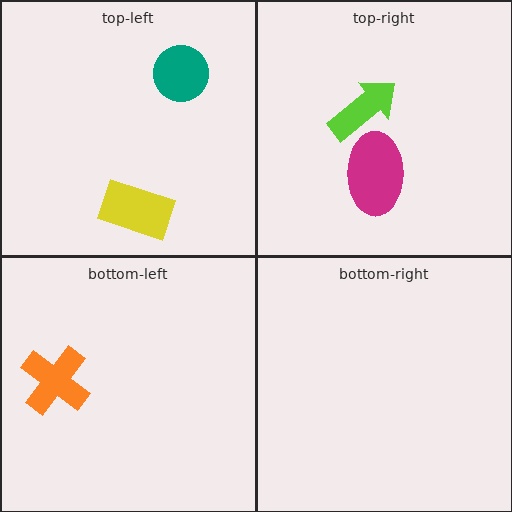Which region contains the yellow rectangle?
The top-left region.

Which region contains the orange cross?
The bottom-left region.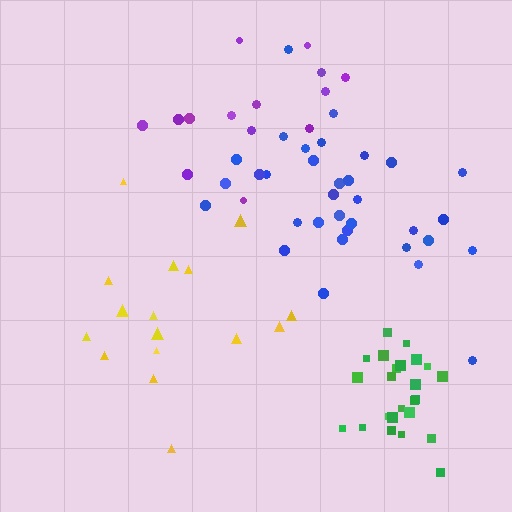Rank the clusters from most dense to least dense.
green, blue, purple, yellow.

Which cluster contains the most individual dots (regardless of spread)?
Blue (33).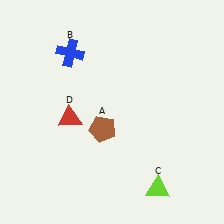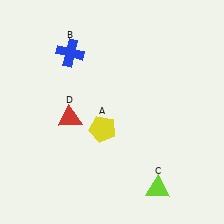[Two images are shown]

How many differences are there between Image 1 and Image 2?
There is 1 difference between the two images.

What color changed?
The pentagon (A) changed from brown in Image 1 to yellow in Image 2.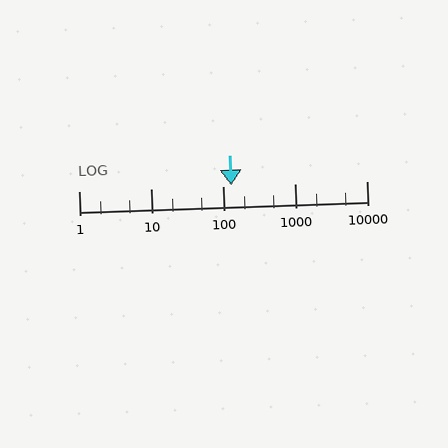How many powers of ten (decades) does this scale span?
The scale spans 4 decades, from 1 to 10000.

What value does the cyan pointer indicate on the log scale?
The pointer indicates approximately 130.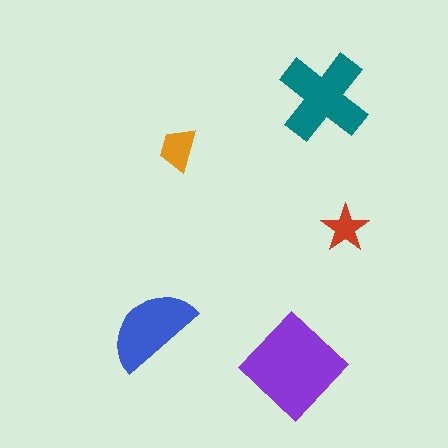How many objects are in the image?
There are 5 objects in the image.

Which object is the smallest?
The red star.